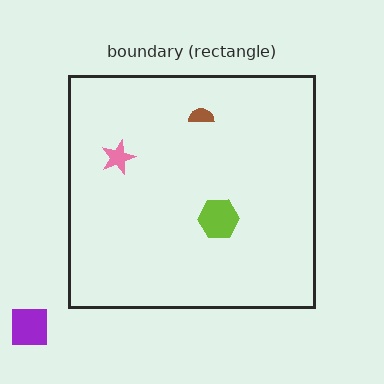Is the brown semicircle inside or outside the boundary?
Inside.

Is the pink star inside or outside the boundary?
Inside.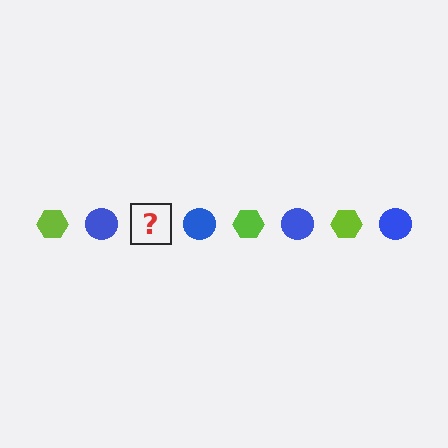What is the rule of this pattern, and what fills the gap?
The rule is that the pattern alternates between lime hexagon and blue circle. The gap should be filled with a lime hexagon.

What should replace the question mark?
The question mark should be replaced with a lime hexagon.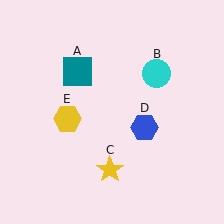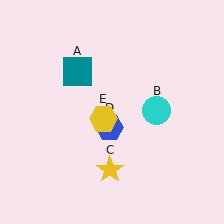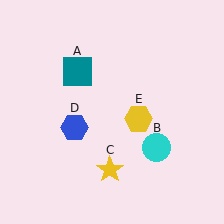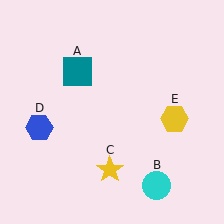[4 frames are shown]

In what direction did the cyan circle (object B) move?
The cyan circle (object B) moved down.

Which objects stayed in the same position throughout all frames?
Teal square (object A) and yellow star (object C) remained stationary.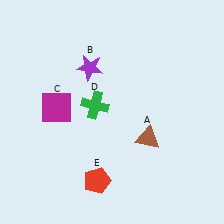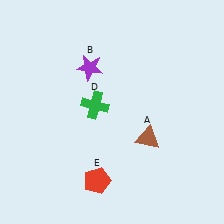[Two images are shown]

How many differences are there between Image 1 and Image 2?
There is 1 difference between the two images.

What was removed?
The magenta square (C) was removed in Image 2.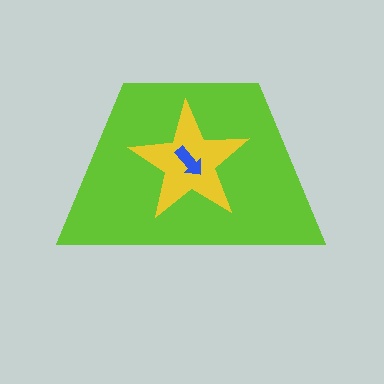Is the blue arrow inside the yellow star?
Yes.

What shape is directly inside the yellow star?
The blue arrow.